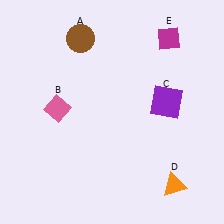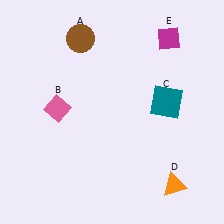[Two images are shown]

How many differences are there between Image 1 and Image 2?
There is 1 difference between the two images.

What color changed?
The square (C) changed from purple in Image 1 to teal in Image 2.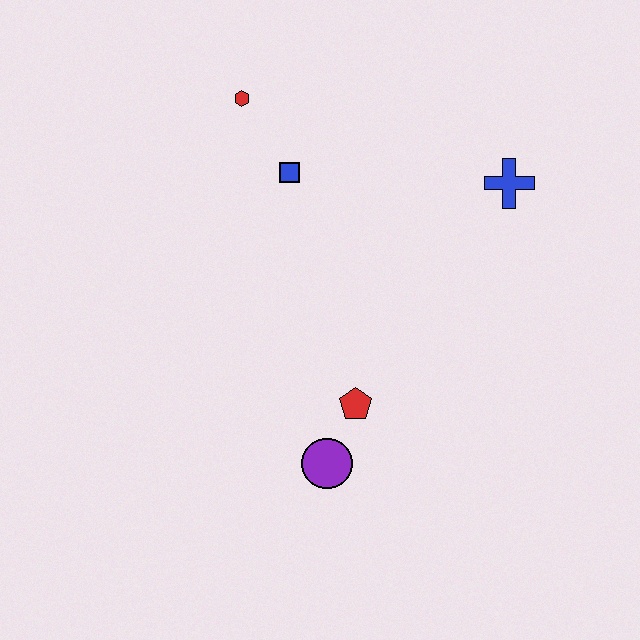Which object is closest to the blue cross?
The blue square is closest to the blue cross.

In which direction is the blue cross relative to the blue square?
The blue cross is to the right of the blue square.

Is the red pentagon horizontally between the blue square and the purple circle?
No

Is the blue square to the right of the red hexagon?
Yes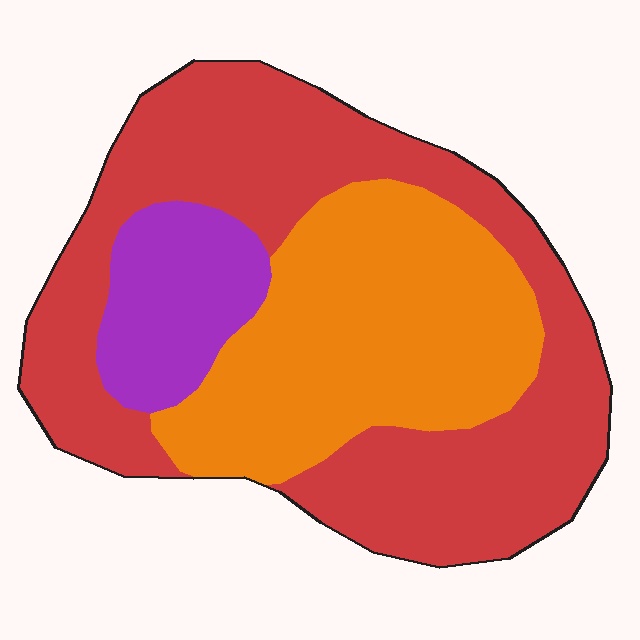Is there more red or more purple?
Red.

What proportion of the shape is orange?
Orange covers roughly 35% of the shape.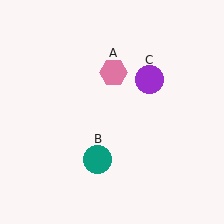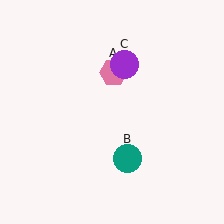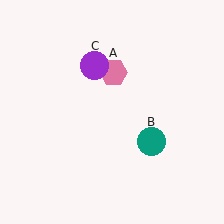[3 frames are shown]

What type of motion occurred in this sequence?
The teal circle (object B), purple circle (object C) rotated counterclockwise around the center of the scene.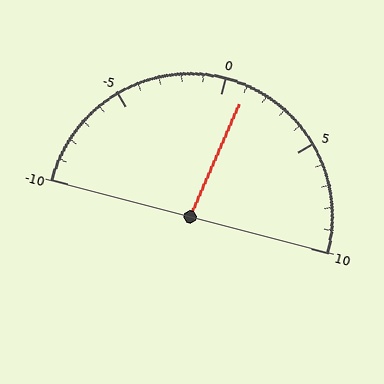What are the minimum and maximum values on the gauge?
The gauge ranges from -10 to 10.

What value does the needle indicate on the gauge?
The needle indicates approximately 1.